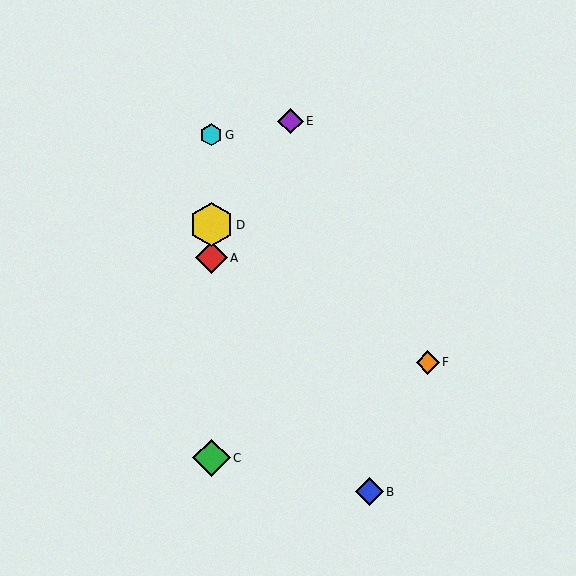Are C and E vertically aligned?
No, C is at x≈211 and E is at x≈291.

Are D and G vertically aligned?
Yes, both are at x≈211.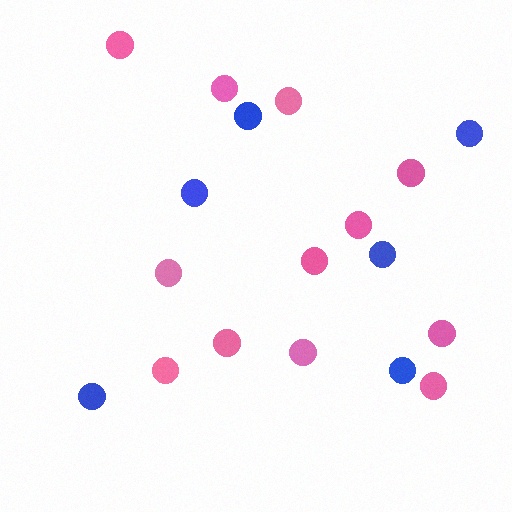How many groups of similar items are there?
There are 2 groups: one group of pink circles (12) and one group of blue circles (6).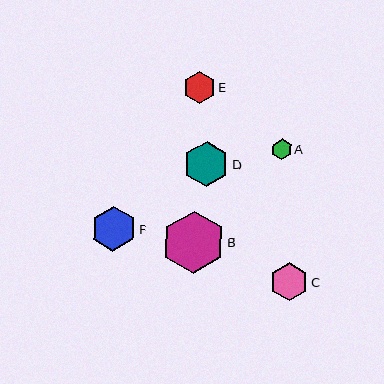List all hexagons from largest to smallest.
From largest to smallest: B, F, D, C, E, A.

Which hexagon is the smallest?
Hexagon A is the smallest with a size of approximately 21 pixels.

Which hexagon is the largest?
Hexagon B is the largest with a size of approximately 63 pixels.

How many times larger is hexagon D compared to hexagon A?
Hexagon D is approximately 2.2 times the size of hexagon A.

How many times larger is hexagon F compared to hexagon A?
Hexagon F is approximately 2.2 times the size of hexagon A.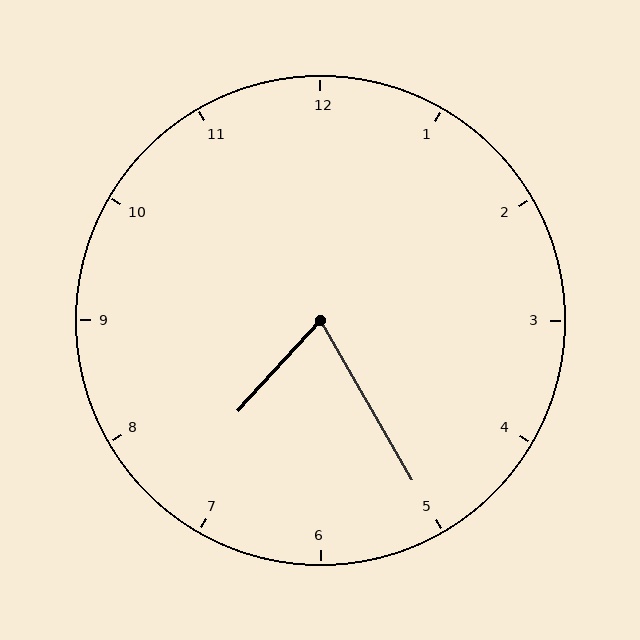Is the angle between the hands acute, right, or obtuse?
It is acute.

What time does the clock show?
7:25.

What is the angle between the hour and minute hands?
Approximately 72 degrees.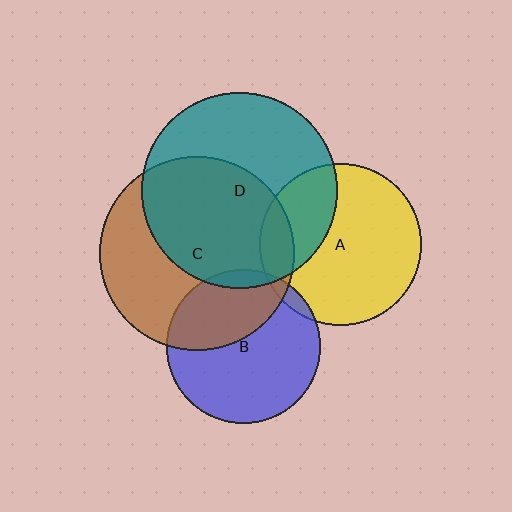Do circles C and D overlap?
Yes.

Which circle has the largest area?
Circle D (teal).